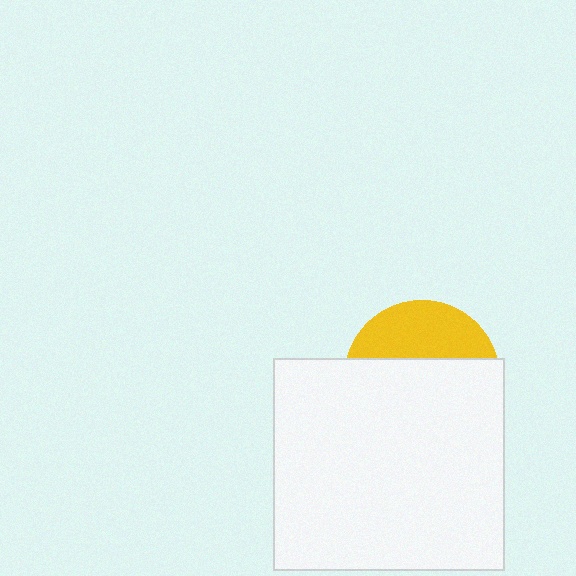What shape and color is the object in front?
The object in front is a white rectangle.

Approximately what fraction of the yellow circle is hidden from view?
Roughly 67% of the yellow circle is hidden behind the white rectangle.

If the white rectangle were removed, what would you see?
You would see the complete yellow circle.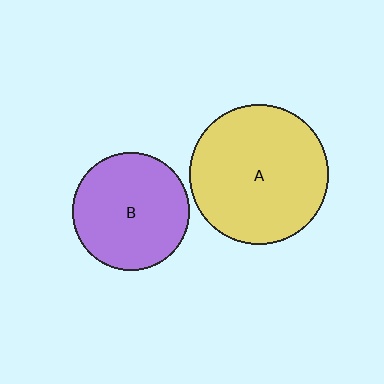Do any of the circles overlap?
No, none of the circles overlap.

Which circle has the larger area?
Circle A (yellow).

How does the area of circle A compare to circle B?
Approximately 1.4 times.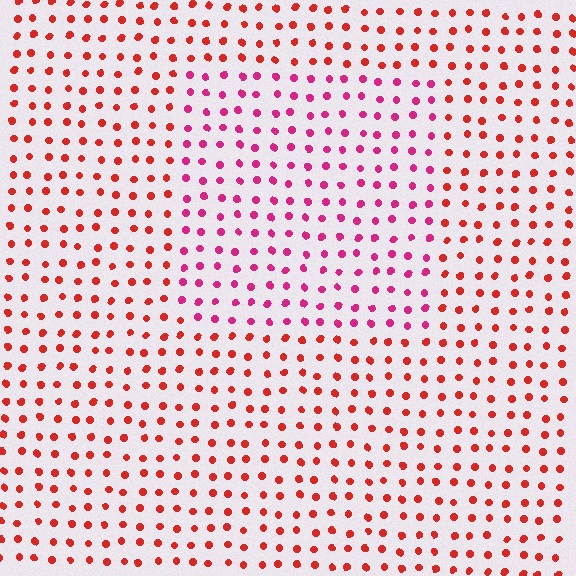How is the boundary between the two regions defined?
The boundary is defined purely by a slight shift in hue (about 34 degrees). Spacing, size, and orientation are identical on both sides.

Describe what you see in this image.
The image is filled with small red elements in a uniform arrangement. A rectangle-shaped region is visible where the elements are tinted to a slightly different hue, forming a subtle color boundary.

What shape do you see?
I see a rectangle.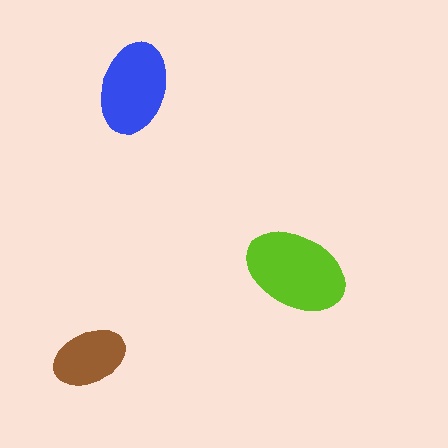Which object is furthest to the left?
The brown ellipse is leftmost.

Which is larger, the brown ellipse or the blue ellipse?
The blue one.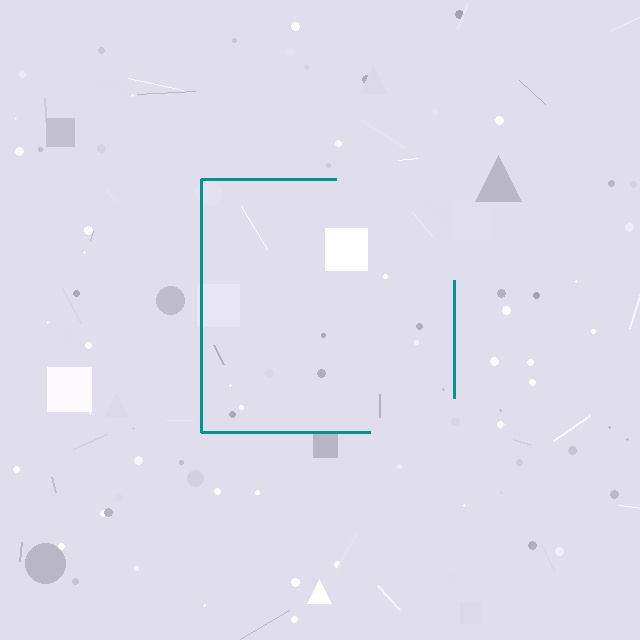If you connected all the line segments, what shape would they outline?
They would outline a square.